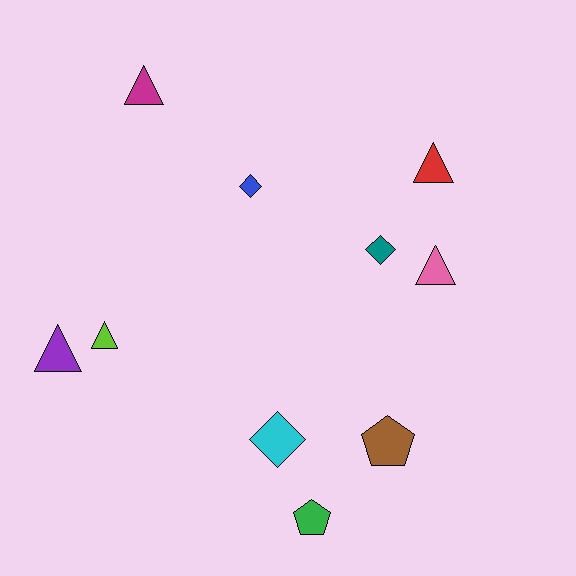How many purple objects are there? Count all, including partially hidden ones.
There is 1 purple object.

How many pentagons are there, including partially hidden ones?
There are 2 pentagons.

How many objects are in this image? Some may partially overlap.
There are 10 objects.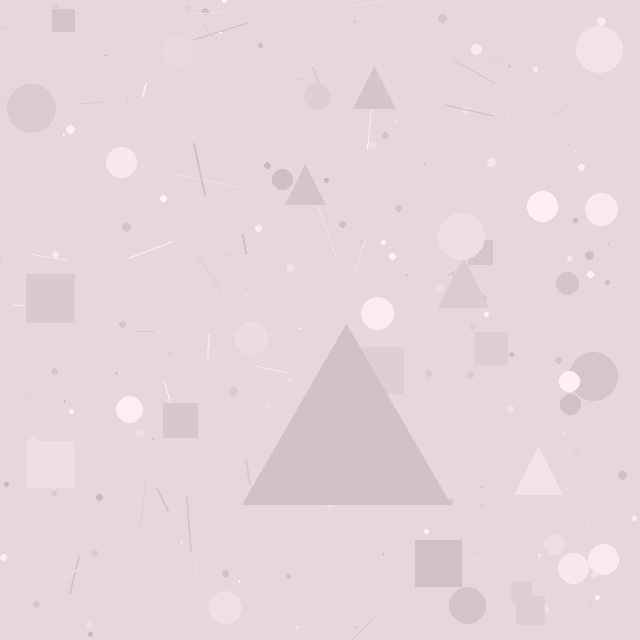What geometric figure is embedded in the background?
A triangle is embedded in the background.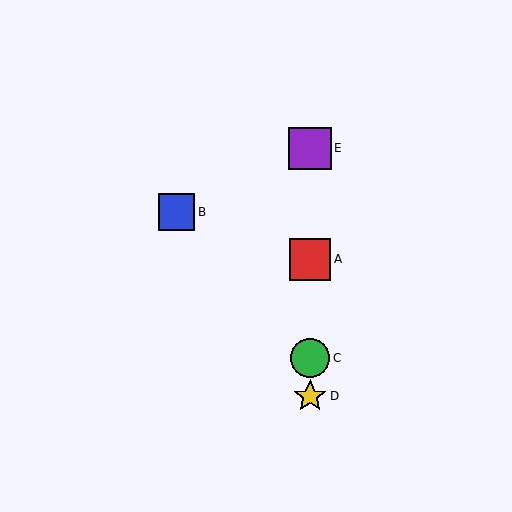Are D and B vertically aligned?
No, D is at x≈310 and B is at x≈176.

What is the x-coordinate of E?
Object E is at x≈310.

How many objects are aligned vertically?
4 objects (A, C, D, E) are aligned vertically.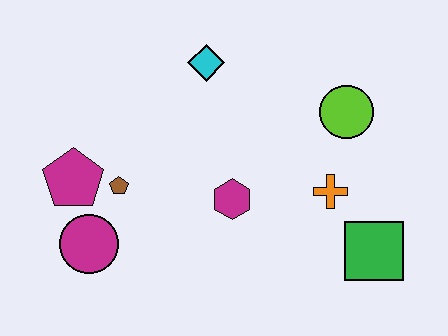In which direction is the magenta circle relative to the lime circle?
The magenta circle is to the left of the lime circle.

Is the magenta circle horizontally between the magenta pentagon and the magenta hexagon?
Yes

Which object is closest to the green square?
The orange cross is closest to the green square.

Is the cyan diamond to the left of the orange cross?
Yes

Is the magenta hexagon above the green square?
Yes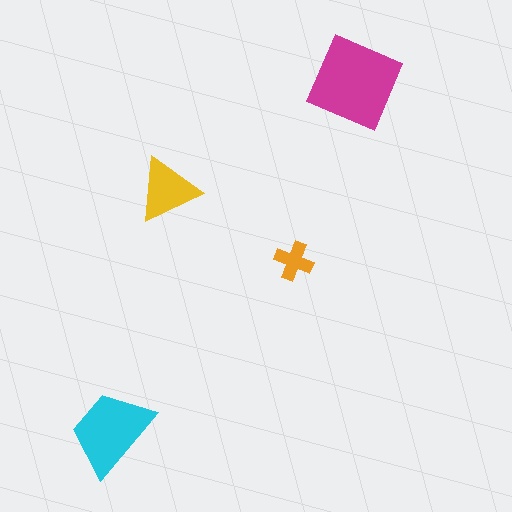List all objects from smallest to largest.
The orange cross, the yellow triangle, the cyan trapezoid, the magenta square.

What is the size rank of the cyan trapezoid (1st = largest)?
2nd.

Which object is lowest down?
The cyan trapezoid is bottommost.